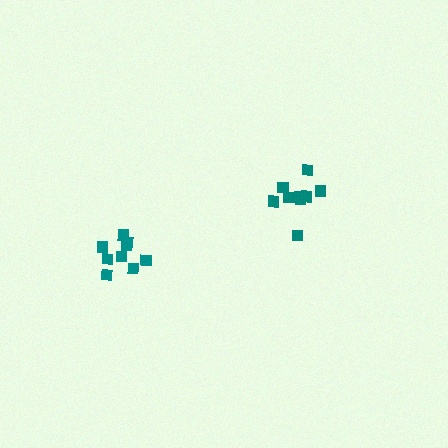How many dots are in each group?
Group 1: 9 dots, Group 2: 9 dots (18 total).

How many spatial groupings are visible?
There are 2 spatial groupings.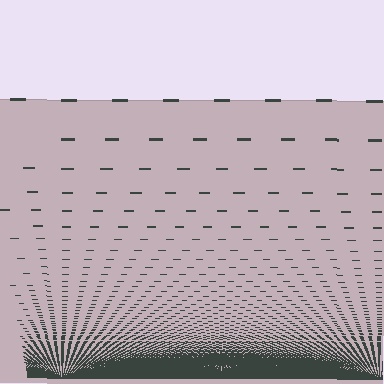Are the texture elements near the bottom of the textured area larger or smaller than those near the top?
Smaller. The gradient is inverted — elements near the bottom are smaller and denser.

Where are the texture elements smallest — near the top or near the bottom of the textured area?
Near the bottom.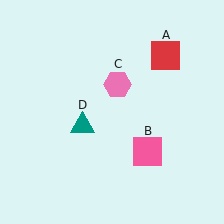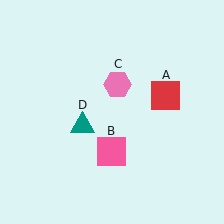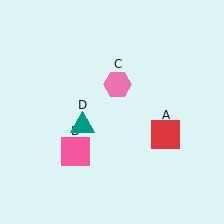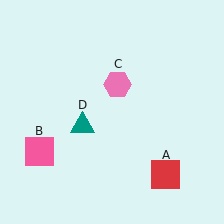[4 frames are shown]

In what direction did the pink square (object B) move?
The pink square (object B) moved left.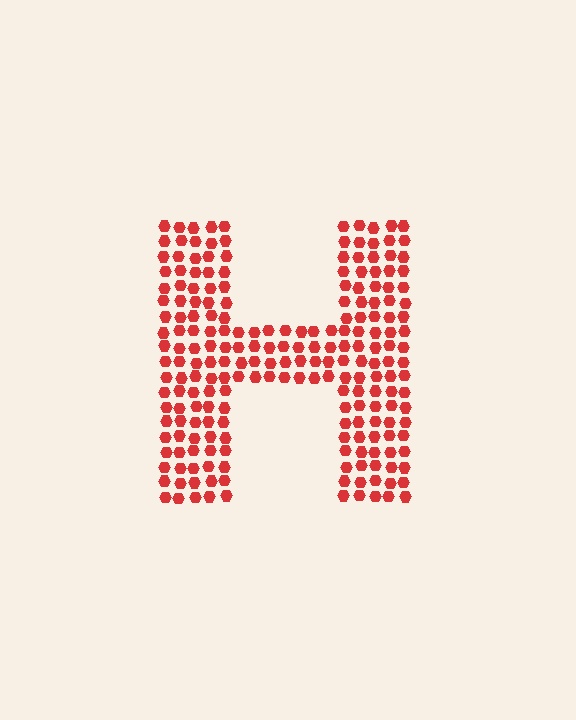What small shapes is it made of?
It is made of small hexagons.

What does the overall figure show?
The overall figure shows the letter H.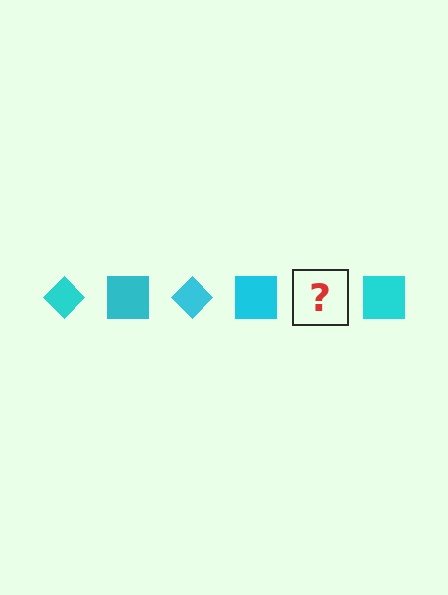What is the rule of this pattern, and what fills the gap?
The rule is that the pattern cycles through diamond, square shapes in cyan. The gap should be filled with a cyan diamond.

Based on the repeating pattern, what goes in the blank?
The blank should be a cyan diamond.